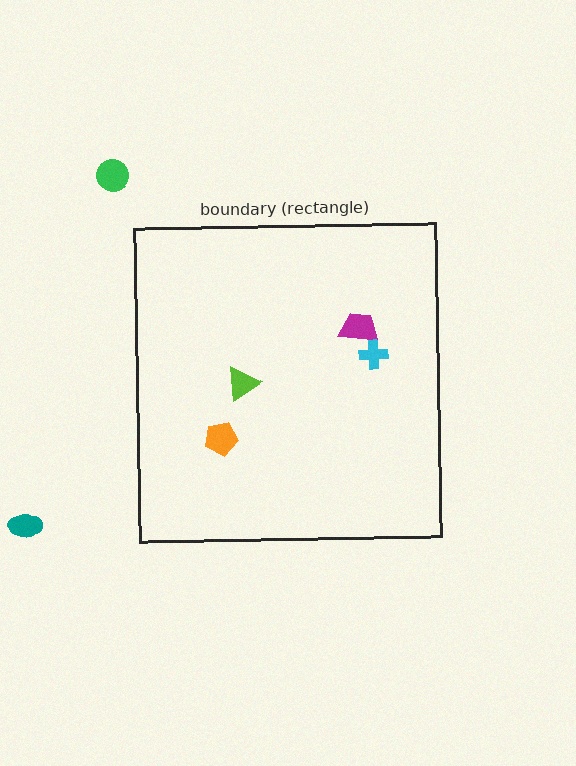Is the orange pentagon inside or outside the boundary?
Inside.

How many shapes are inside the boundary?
4 inside, 2 outside.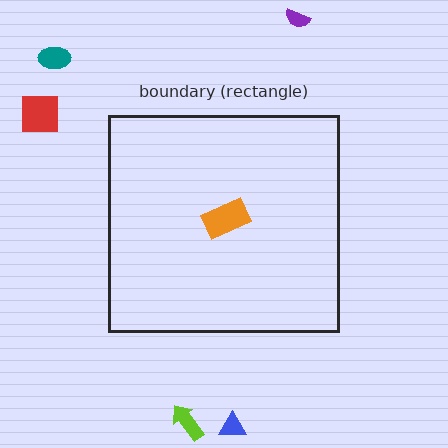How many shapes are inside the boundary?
1 inside, 5 outside.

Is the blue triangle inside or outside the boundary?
Outside.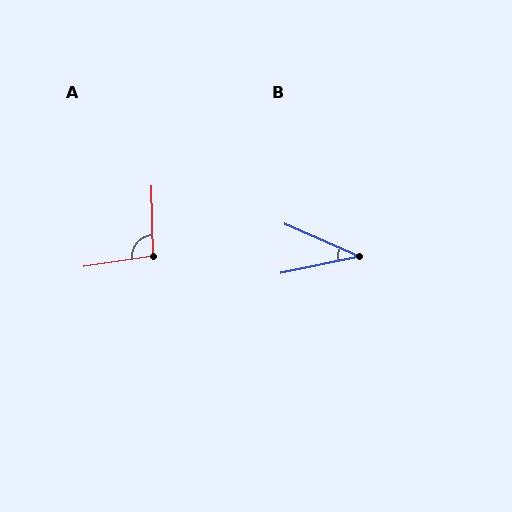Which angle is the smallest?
B, at approximately 35 degrees.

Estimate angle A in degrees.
Approximately 97 degrees.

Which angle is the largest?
A, at approximately 97 degrees.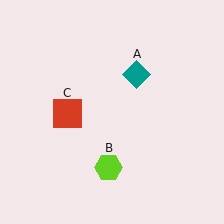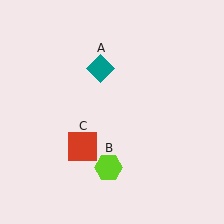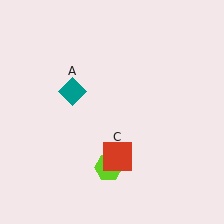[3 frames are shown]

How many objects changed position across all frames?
2 objects changed position: teal diamond (object A), red square (object C).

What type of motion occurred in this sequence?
The teal diamond (object A), red square (object C) rotated counterclockwise around the center of the scene.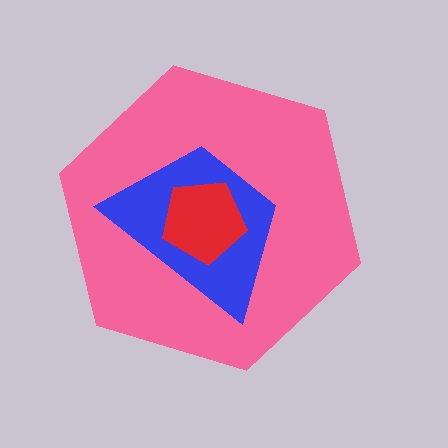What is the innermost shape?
The red pentagon.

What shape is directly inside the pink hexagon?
The blue trapezoid.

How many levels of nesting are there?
3.